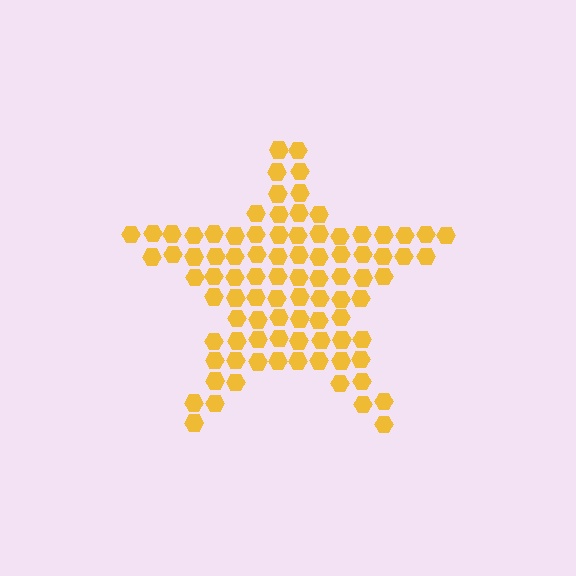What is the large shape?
The large shape is a star.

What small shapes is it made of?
It is made of small hexagons.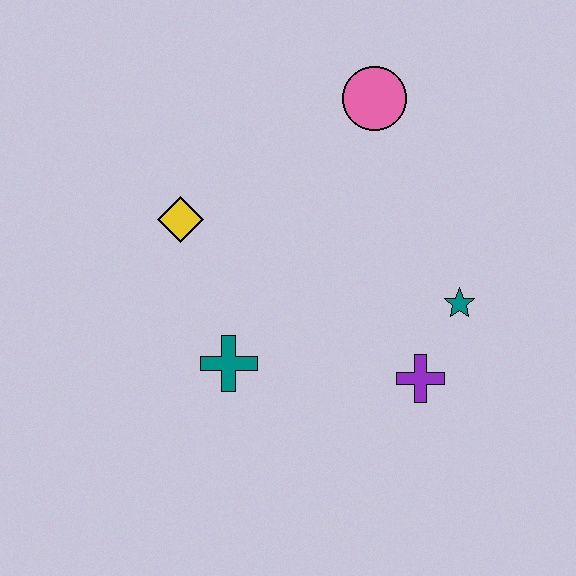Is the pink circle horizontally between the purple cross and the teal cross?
Yes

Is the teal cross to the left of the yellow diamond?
No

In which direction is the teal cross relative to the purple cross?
The teal cross is to the left of the purple cross.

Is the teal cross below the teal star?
Yes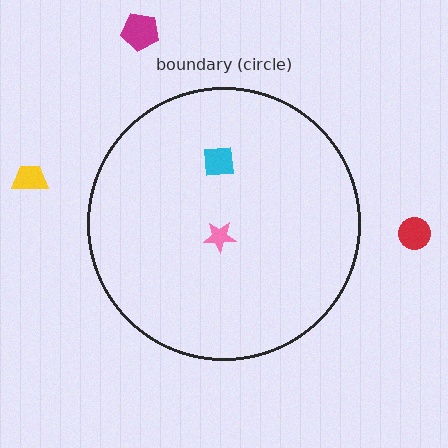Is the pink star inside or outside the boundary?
Inside.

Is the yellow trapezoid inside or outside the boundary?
Outside.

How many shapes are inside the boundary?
2 inside, 3 outside.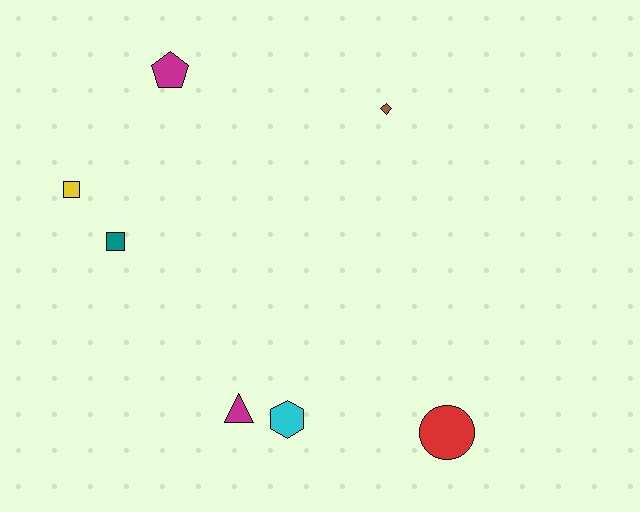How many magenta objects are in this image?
There are 2 magenta objects.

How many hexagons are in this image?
There is 1 hexagon.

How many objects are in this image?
There are 7 objects.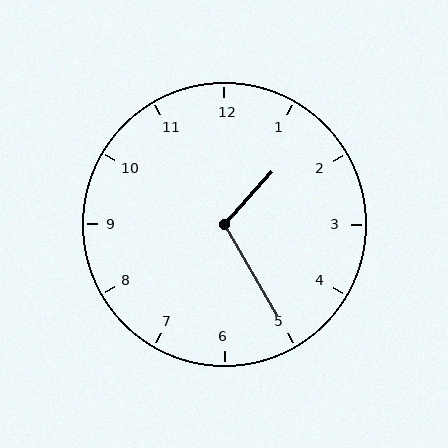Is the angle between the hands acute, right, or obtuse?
It is obtuse.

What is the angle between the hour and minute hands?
Approximately 108 degrees.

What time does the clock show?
1:25.